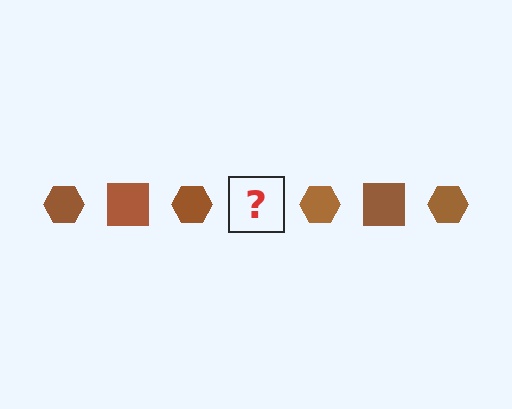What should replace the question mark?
The question mark should be replaced with a brown square.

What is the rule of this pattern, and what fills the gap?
The rule is that the pattern cycles through hexagon, square shapes in brown. The gap should be filled with a brown square.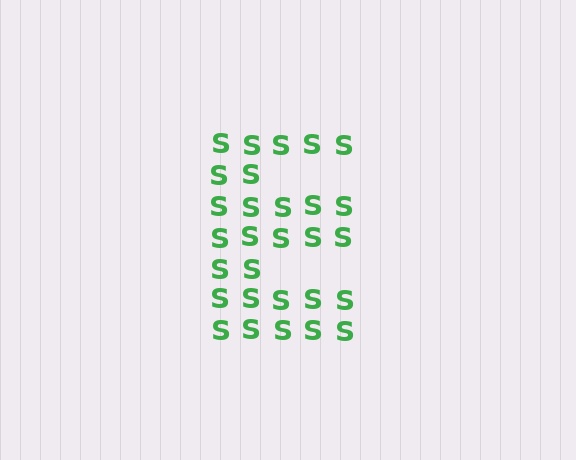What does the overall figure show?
The overall figure shows the letter E.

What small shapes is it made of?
It is made of small letter S's.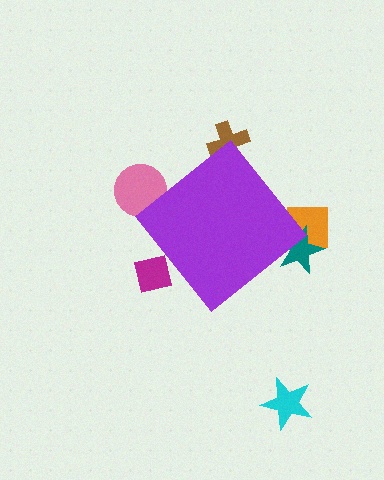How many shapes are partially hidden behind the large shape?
5 shapes are partially hidden.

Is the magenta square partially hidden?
Yes, the magenta square is partially hidden behind the purple diamond.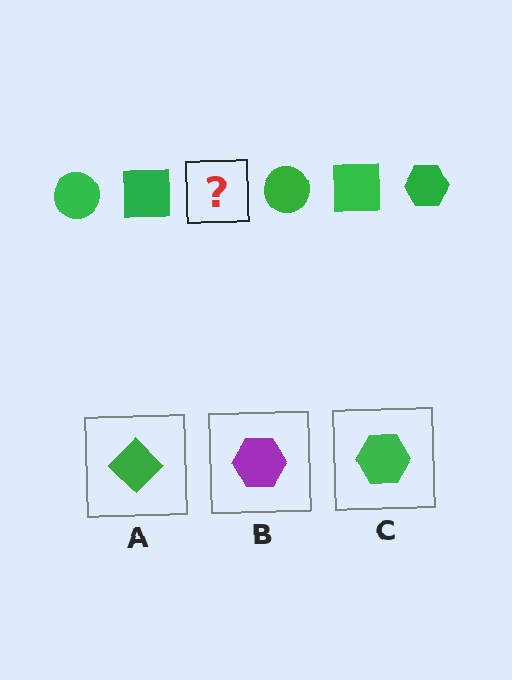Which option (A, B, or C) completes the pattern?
C.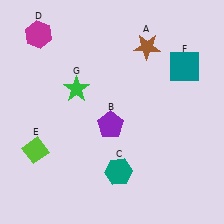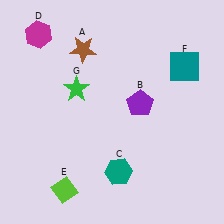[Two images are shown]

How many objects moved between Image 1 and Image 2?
3 objects moved between the two images.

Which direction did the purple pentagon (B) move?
The purple pentagon (B) moved right.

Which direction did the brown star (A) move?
The brown star (A) moved left.